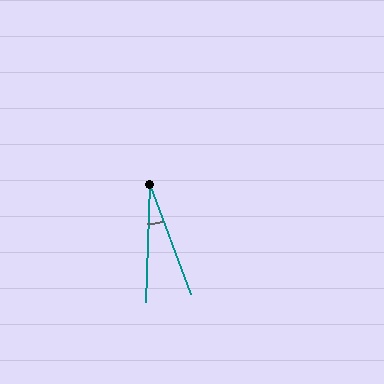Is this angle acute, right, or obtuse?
It is acute.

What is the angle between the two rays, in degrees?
Approximately 22 degrees.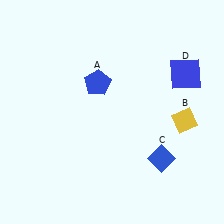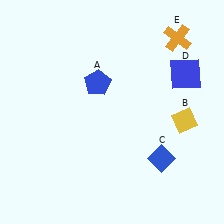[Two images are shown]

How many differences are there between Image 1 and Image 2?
There is 1 difference between the two images.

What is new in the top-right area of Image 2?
An orange cross (E) was added in the top-right area of Image 2.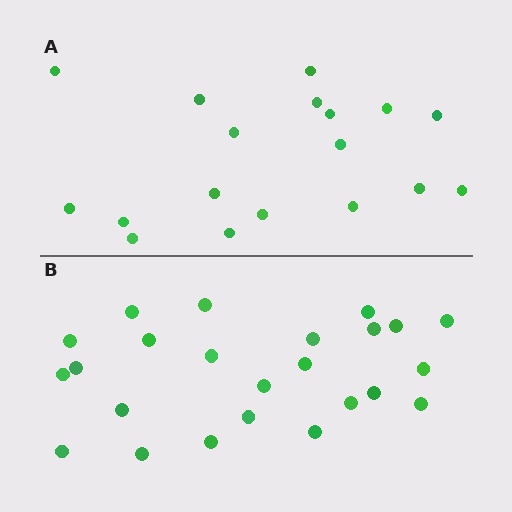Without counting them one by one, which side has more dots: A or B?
Region B (the bottom region) has more dots.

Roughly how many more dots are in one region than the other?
Region B has about 6 more dots than region A.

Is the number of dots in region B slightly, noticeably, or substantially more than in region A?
Region B has noticeably more, but not dramatically so. The ratio is roughly 1.3 to 1.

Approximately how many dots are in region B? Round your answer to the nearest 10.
About 20 dots. (The exact count is 24, which rounds to 20.)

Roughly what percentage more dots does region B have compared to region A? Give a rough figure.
About 35% more.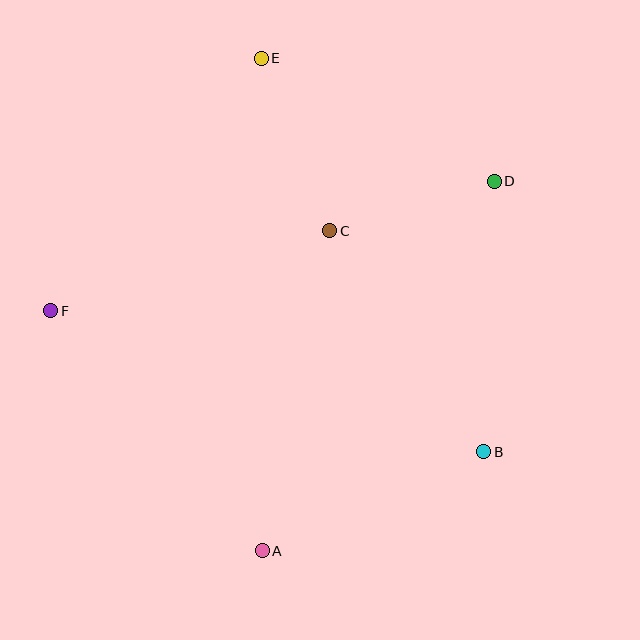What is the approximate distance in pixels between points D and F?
The distance between D and F is approximately 462 pixels.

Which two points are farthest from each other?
Points A and E are farthest from each other.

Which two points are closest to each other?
Points C and D are closest to each other.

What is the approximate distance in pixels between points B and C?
The distance between B and C is approximately 270 pixels.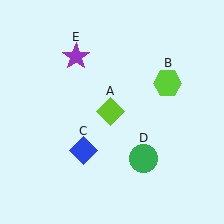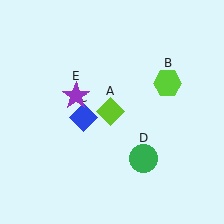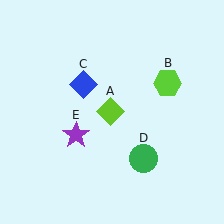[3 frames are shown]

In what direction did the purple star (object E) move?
The purple star (object E) moved down.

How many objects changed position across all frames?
2 objects changed position: blue diamond (object C), purple star (object E).